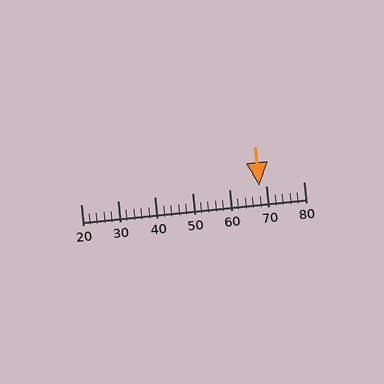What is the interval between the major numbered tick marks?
The major tick marks are spaced 10 units apart.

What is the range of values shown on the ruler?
The ruler shows values from 20 to 80.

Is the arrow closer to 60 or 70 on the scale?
The arrow is closer to 70.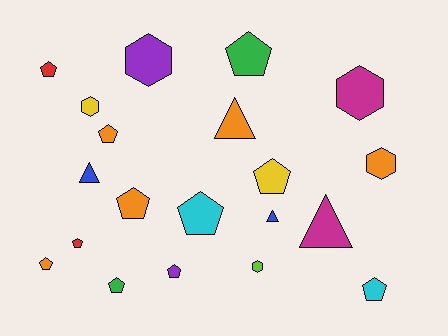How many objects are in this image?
There are 20 objects.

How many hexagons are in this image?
There are 5 hexagons.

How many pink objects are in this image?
There are no pink objects.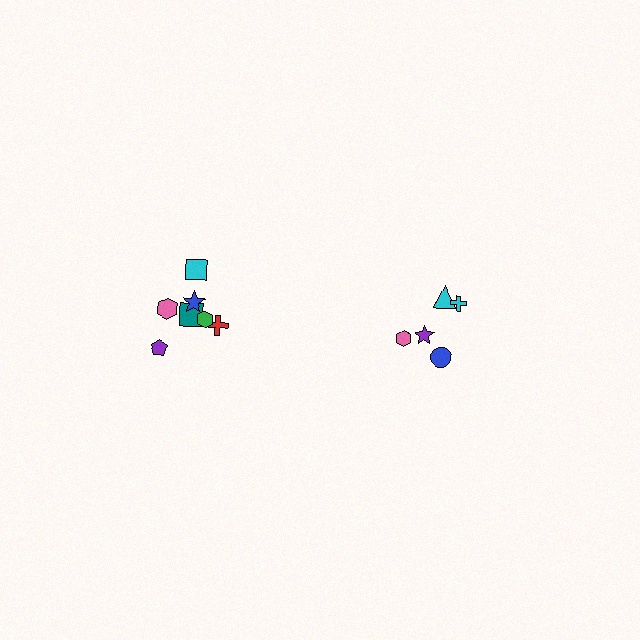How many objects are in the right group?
There are 5 objects.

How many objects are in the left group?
There are 7 objects.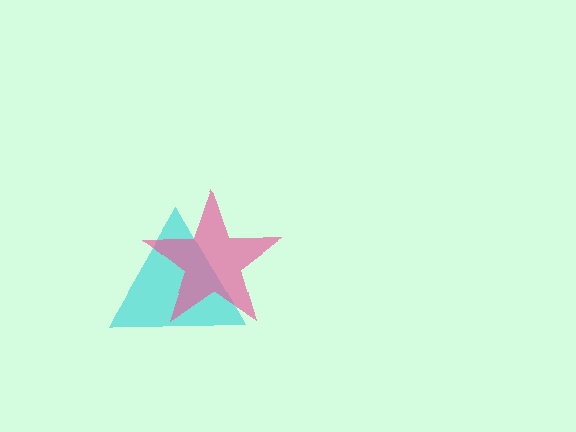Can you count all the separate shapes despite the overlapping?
Yes, there are 2 separate shapes.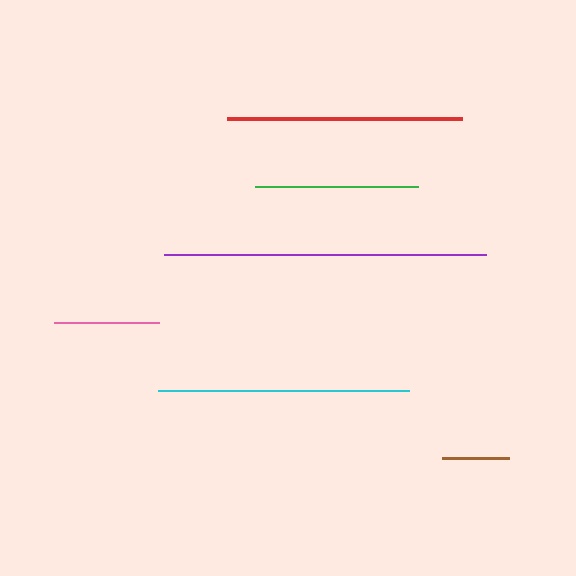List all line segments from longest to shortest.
From longest to shortest: purple, cyan, red, green, pink, brown.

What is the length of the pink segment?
The pink segment is approximately 105 pixels long.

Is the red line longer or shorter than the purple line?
The purple line is longer than the red line.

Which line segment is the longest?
The purple line is the longest at approximately 322 pixels.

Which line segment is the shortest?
The brown line is the shortest at approximately 67 pixels.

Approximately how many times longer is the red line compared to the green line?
The red line is approximately 1.4 times the length of the green line.